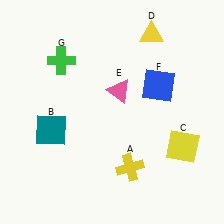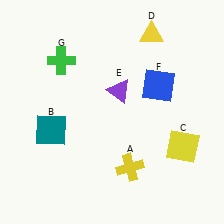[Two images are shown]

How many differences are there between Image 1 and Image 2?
There is 1 difference between the two images.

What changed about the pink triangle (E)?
In Image 1, E is pink. In Image 2, it changed to purple.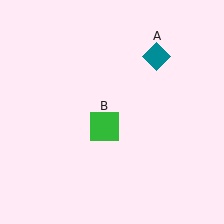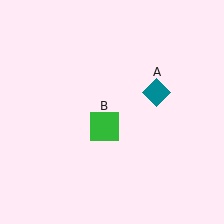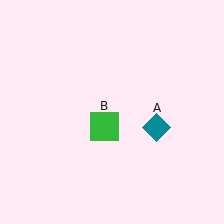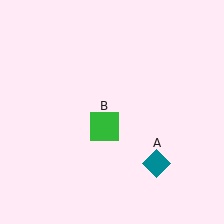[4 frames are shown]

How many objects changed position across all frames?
1 object changed position: teal diamond (object A).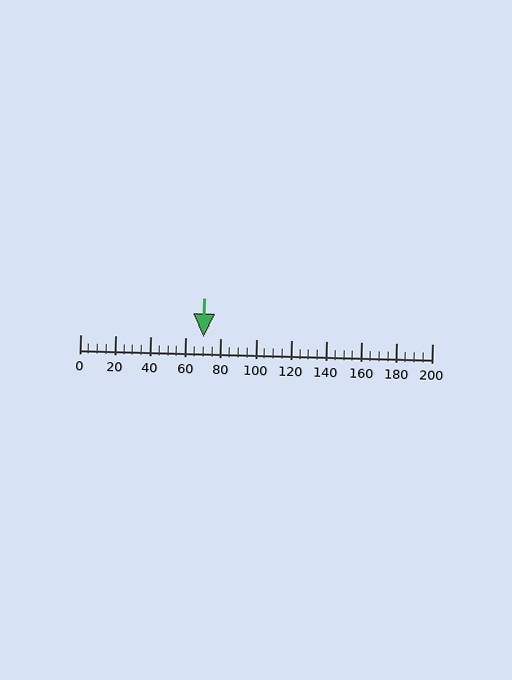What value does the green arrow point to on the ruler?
The green arrow points to approximately 70.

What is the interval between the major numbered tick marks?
The major tick marks are spaced 20 units apart.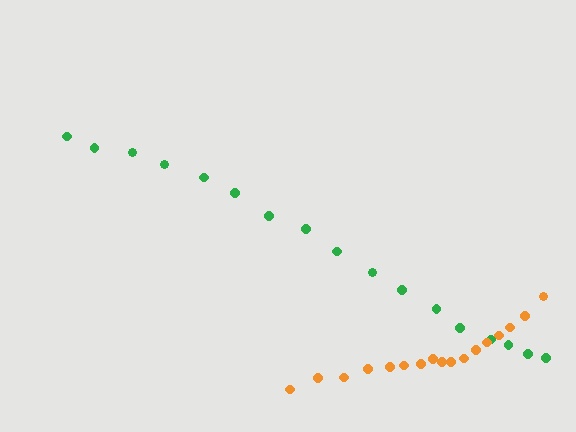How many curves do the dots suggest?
There are 2 distinct paths.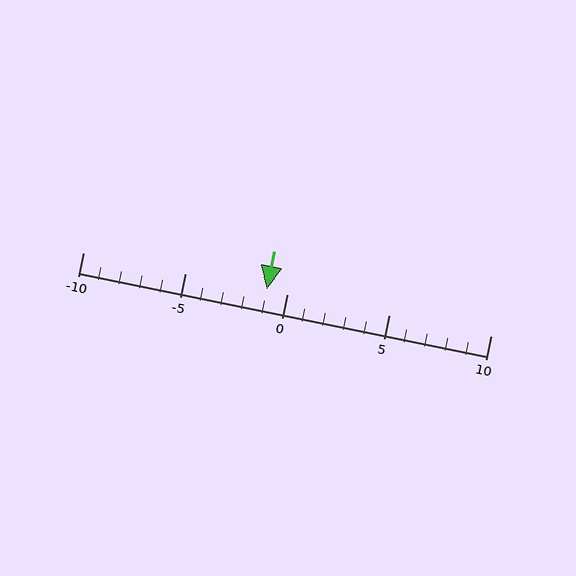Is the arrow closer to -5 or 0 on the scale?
The arrow is closer to 0.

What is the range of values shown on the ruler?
The ruler shows values from -10 to 10.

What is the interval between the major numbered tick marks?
The major tick marks are spaced 5 units apart.